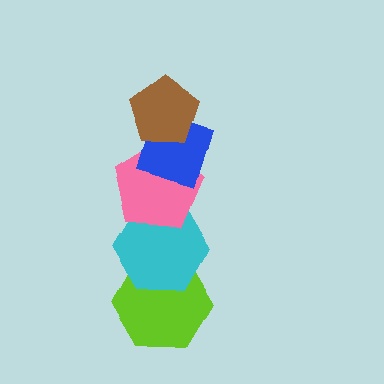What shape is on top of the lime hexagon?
The cyan hexagon is on top of the lime hexagon.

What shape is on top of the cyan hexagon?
The pink pentagon is on top of the cyan hexagon.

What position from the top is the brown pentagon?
The brown pentagon is 1st from the top.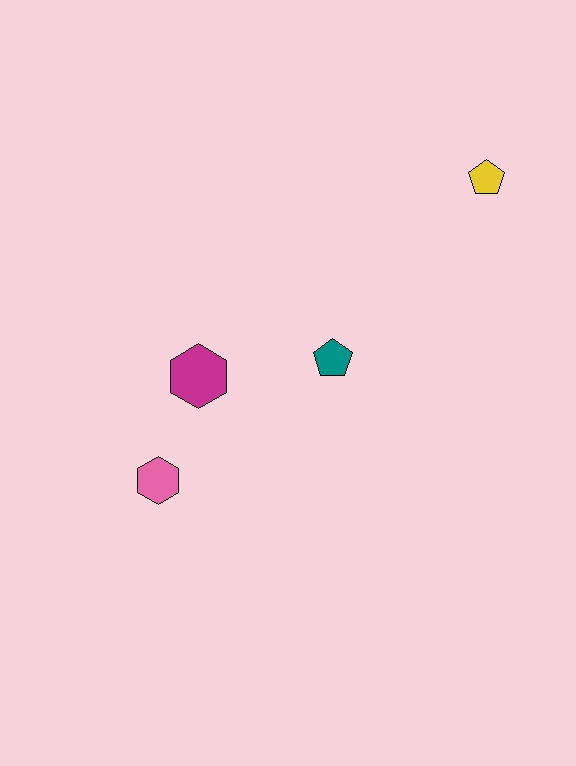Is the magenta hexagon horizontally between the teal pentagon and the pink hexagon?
Yes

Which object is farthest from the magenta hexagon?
The yellow pentagon is farthest from the magenta hexagon.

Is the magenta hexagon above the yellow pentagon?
No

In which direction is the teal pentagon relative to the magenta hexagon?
The teal pentagon is to the right of the magenta hexagon.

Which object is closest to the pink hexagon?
The magenta hexagon is closest to the pink hexagon.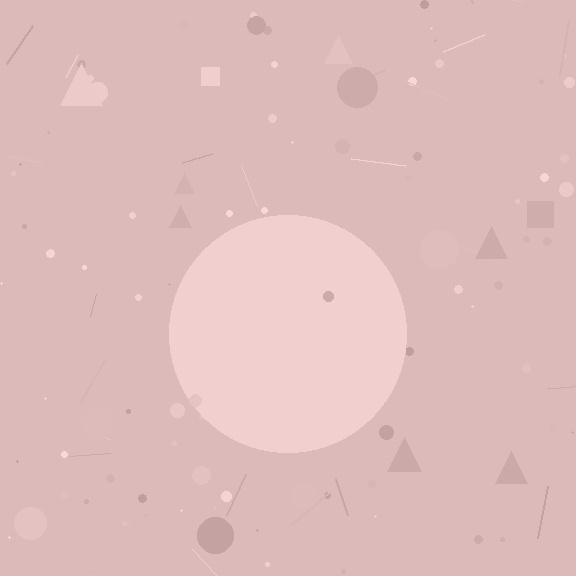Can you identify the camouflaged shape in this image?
The camouflaged shape is a circle.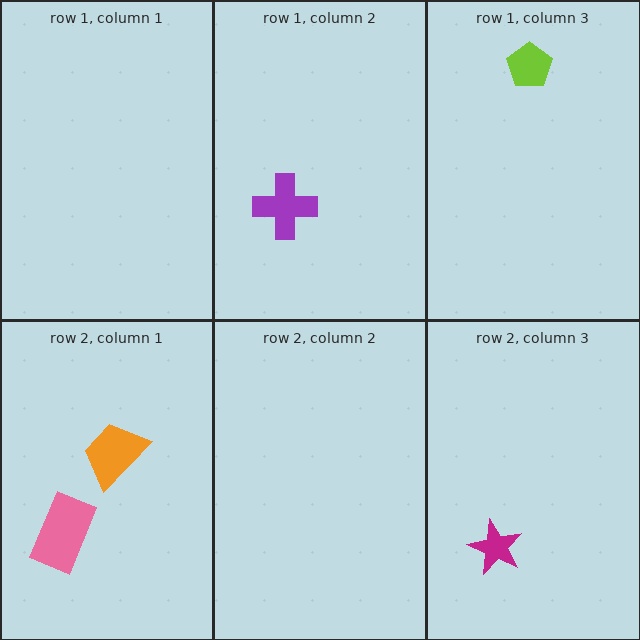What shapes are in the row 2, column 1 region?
The orange trapezoid, the pink rectangle.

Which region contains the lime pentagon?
The row 1, column 3 region.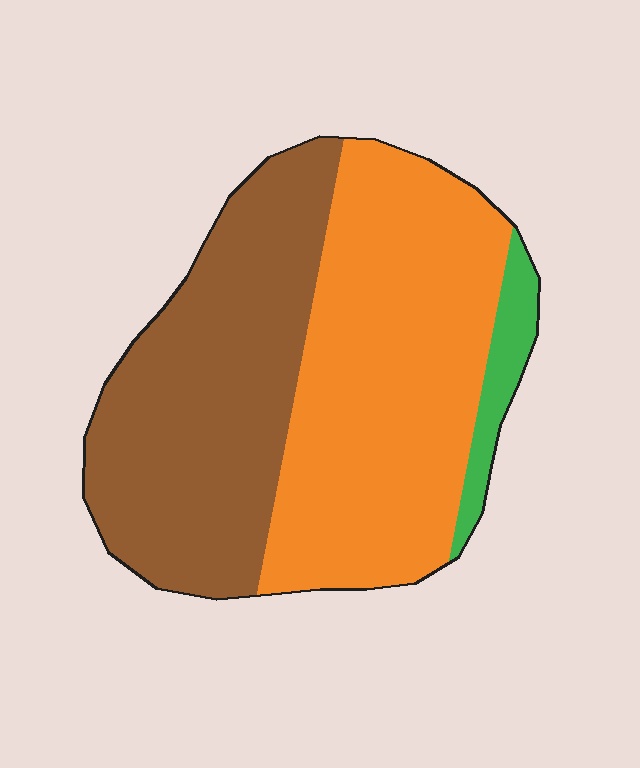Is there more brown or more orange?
Orange.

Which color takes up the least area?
Green, at roughly 5%.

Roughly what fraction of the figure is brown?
Brown covers 44% of the figure.